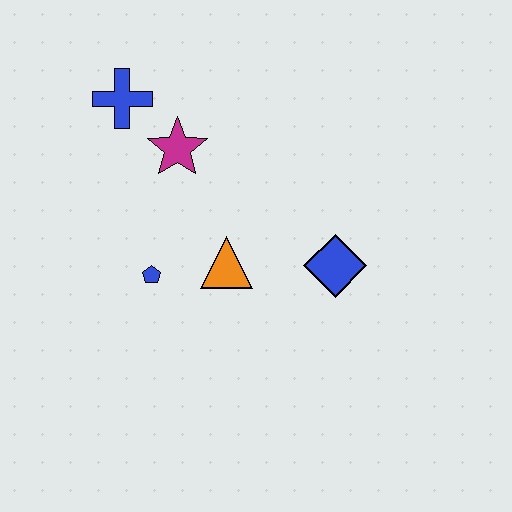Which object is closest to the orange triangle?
The blue pentagon is closest to the orange triangle.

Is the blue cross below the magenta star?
No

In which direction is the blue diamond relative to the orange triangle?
The blue diamond is to the right of the orange triangle.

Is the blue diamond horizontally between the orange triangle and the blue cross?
No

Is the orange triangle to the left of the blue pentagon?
No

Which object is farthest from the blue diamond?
The blue cross is farthest from the blue diamond.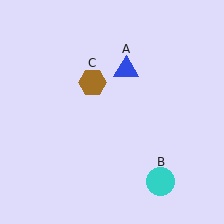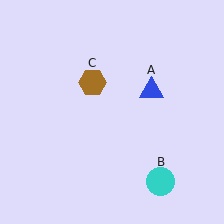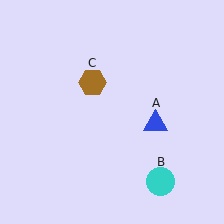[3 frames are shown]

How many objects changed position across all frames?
1 object changed position: blue triangle (object A).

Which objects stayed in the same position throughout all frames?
Cyan circle (object B) and brown hexagon (object C) remained stationary.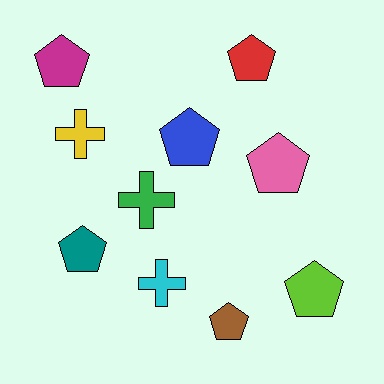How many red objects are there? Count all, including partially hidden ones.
There is 1 red object.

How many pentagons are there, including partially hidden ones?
There are 7 pentagons.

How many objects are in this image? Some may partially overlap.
There are 10 objects.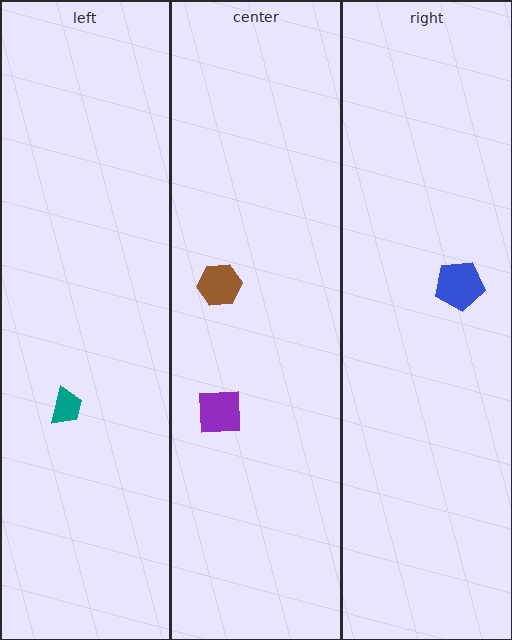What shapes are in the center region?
The brown hexagon, the purple square.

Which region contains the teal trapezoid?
The left region.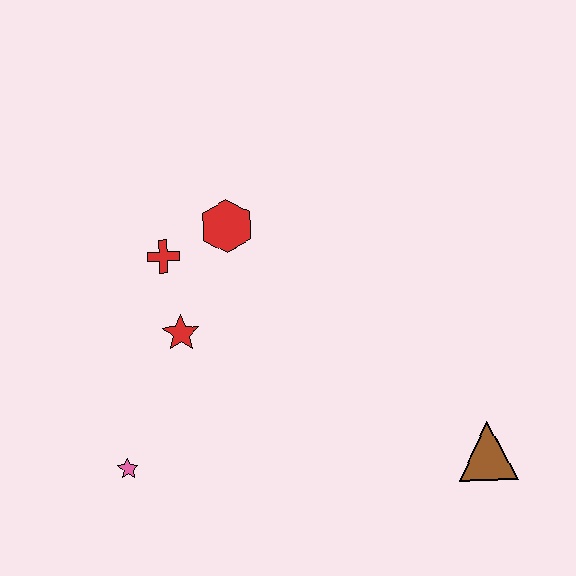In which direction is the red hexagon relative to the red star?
The red hexagon is above the red star.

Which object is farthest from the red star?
The brown triangle is farthest from the red star.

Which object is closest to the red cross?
The red hexagon is closest to the red cross.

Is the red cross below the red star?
No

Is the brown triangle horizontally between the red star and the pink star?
No